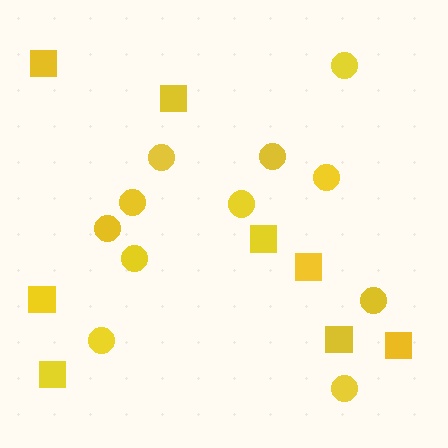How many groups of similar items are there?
There are 2 groups: one group of circles (11) and one group of squares (8).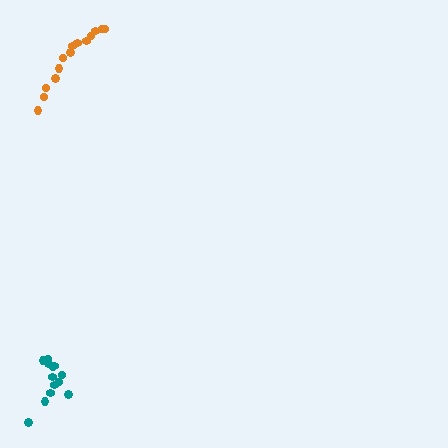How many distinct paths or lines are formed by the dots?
There are 2 distinct paths.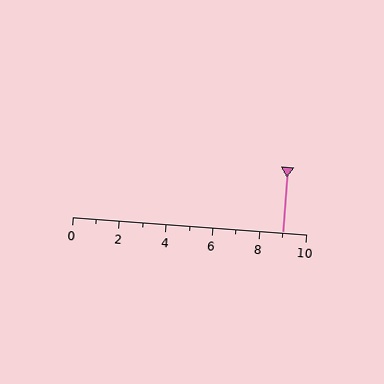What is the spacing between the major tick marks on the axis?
The major ticks are spaced 2 apart.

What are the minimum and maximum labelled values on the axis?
The axis runs from 0 to 10.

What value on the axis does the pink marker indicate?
The marker indicates approximately 9.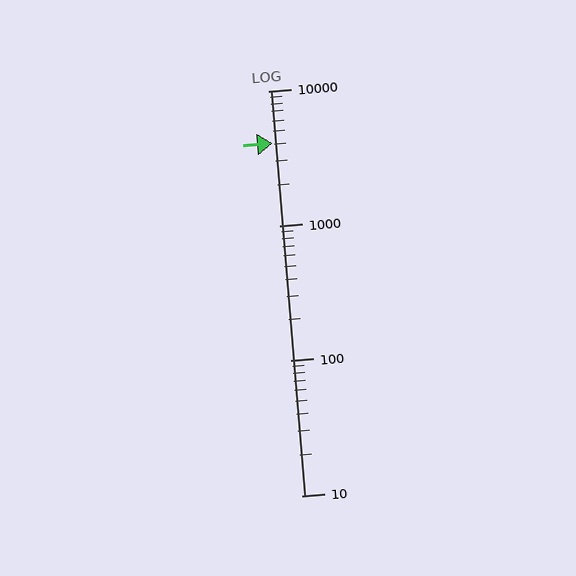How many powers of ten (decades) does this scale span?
The scale spans 3 decades, from 10 to 10000.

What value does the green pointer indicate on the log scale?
The pointer indicates approximately 4100.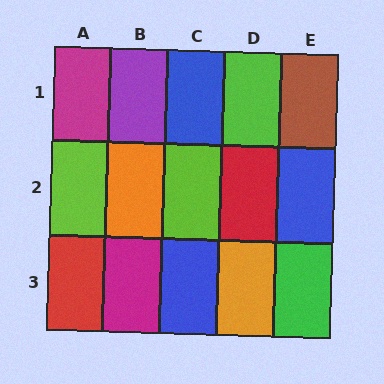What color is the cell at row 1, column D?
Lime.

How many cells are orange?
2 cells are orange.